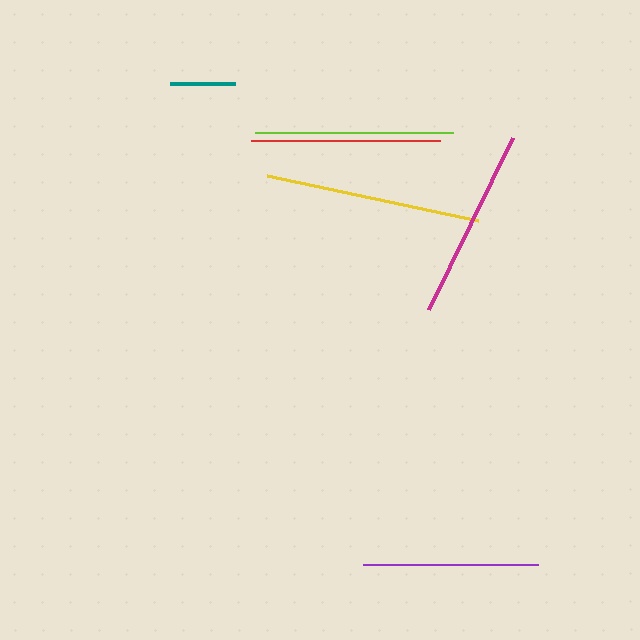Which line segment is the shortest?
The teal line is the shortest at approximately 65 pixels.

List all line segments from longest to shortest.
From longest to shortest: yellow, lime, magenta, red, purple, teal.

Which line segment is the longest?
The yellow line is the longest at approximately 215 pixels.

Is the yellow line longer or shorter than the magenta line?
The yellow line is longer than the magenta line.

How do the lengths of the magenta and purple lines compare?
The magenta and purple lines are approximately the same length.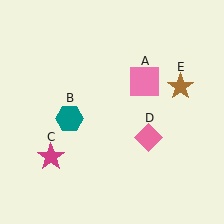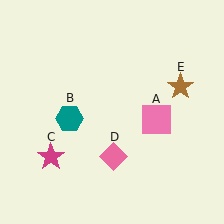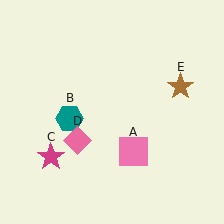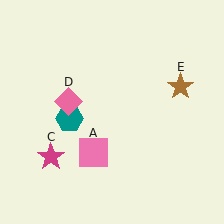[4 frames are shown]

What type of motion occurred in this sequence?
The pink square (object A), pink diamond (object D) rotated clockwise around the center of the scene.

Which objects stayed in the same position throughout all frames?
Teal hexagon (object B) and magenta star (object C) and brown star (object E) remained stationary.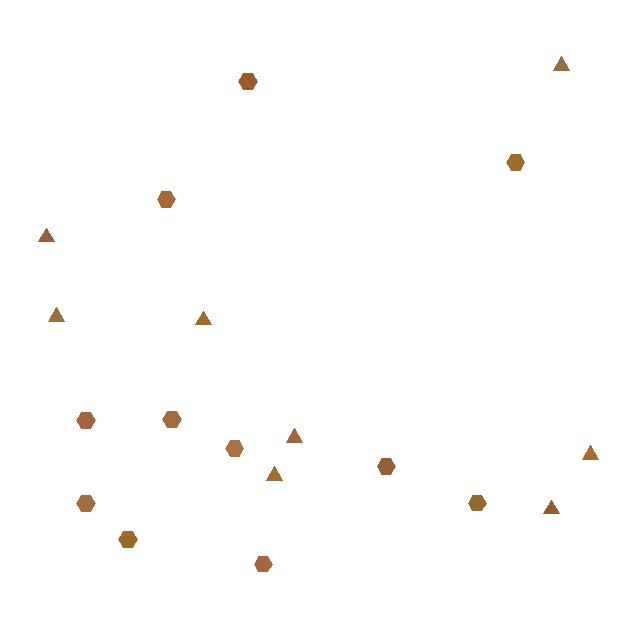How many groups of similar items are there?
There are 2 groups: one group of triangles (8) and one group of hexagons (11).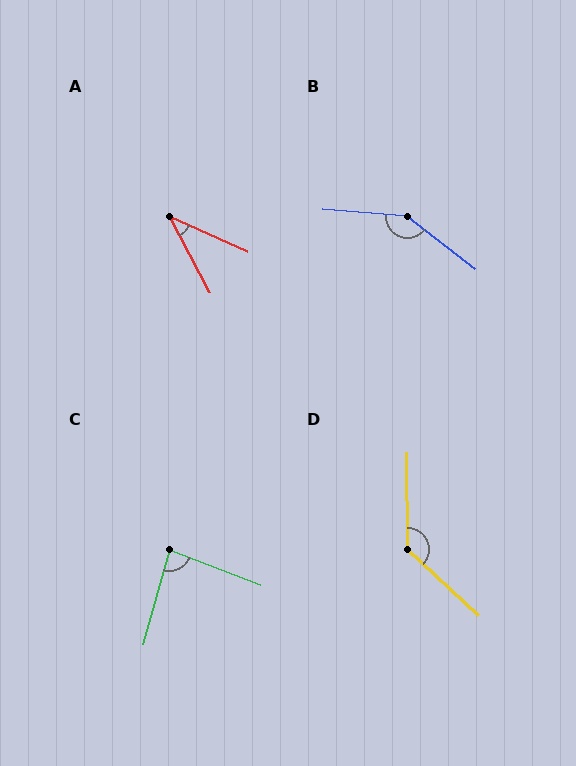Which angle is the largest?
B, at approximately 147 degrees.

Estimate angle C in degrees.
Approximately 85 degrees.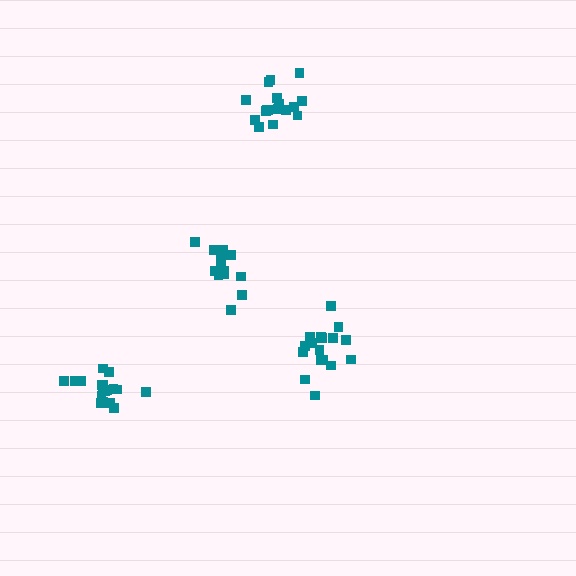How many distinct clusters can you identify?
There are 4 distinct clusters.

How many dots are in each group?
Group 1: 14 dots, Group 2: 17 dots, Group 3: 17 dots, Group 4: 18 dots (66 total).